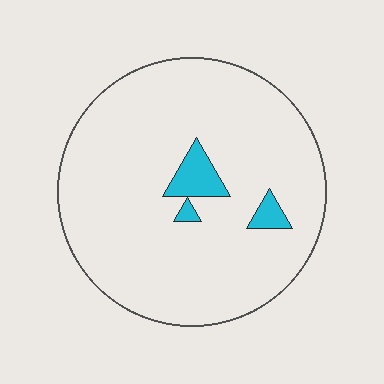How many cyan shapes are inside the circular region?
3.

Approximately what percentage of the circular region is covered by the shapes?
Approximately 5%.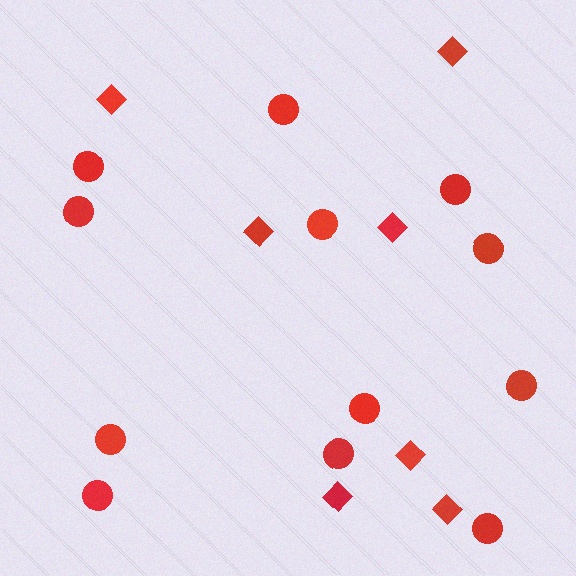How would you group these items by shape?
There are 2 groups: one group of diamonds (7) and one group of circles (12).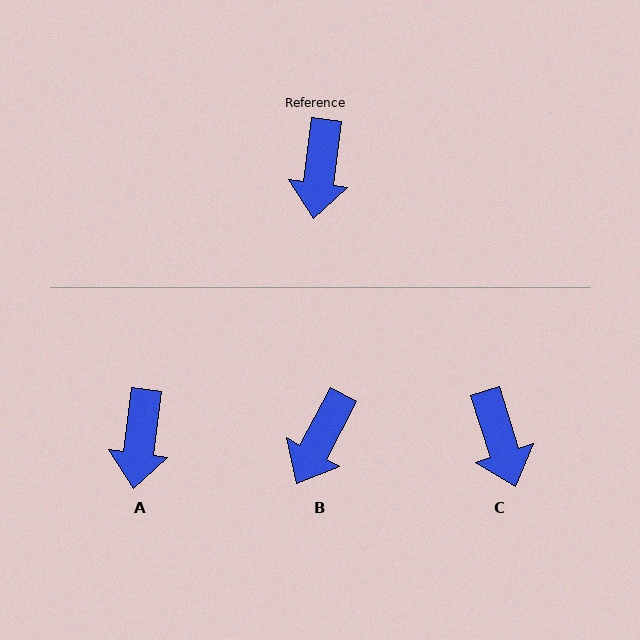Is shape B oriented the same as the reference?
No, it is off by about 21 degrees.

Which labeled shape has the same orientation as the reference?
A.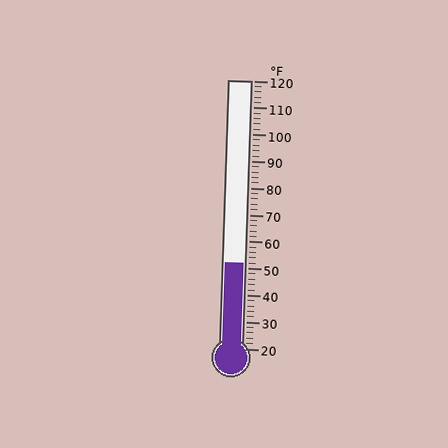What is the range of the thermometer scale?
The thermometer scale ranges from 20°F to 120°F.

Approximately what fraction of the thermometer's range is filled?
The thermometer is filled to approximately 30% of its range.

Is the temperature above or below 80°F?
The temperature is below 80°F.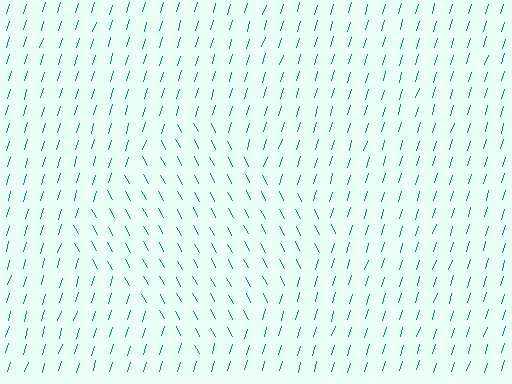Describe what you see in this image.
The image is filled with small teal line segments. A diamond region in the image has lines oriented differently from the surrounding lines, creating a visible texture boundary.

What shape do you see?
I see a diamond.